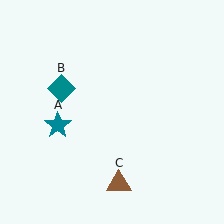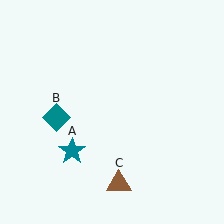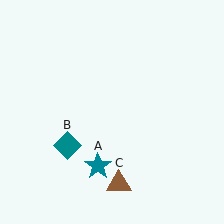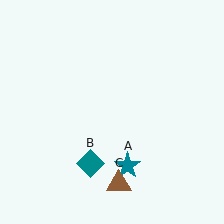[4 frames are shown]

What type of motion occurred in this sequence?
The teal star (object A), teal diamond (object B) rotated counterclockwise around the center of the scene.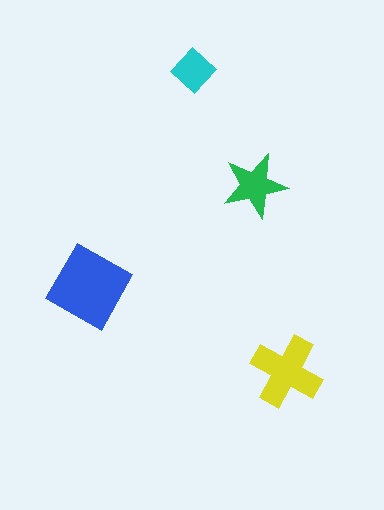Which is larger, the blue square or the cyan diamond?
The blue square.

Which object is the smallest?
The cyan diamond.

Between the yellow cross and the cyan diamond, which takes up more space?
The yellow cross.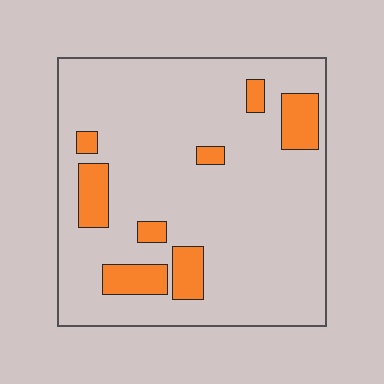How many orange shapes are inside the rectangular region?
8.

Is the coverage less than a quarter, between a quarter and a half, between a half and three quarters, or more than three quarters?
Less than a quarter.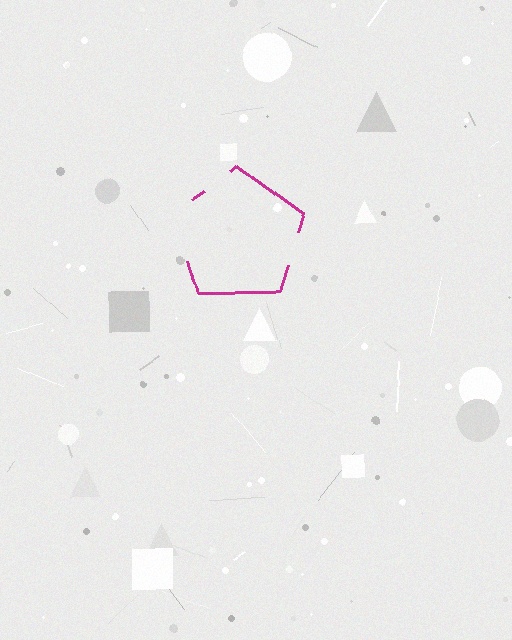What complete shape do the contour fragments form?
The contour fragments form a pentagon.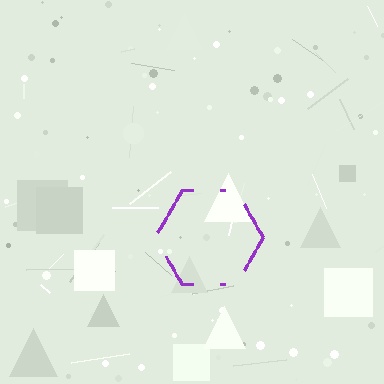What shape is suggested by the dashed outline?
The dashed outline suggests a hexagon.